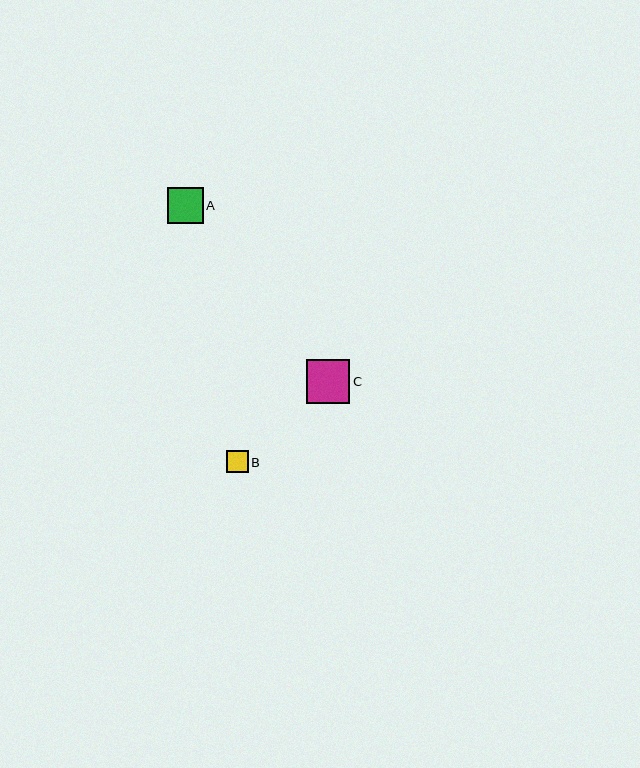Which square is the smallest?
Square B is the smallest with a size of approximately 22 pixels.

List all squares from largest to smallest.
From largest to smallest: C, A, B.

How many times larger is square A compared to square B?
Square A is approximately 1.6 times the size of square B.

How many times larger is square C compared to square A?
Square C is approximately 1.2 times the size of square A.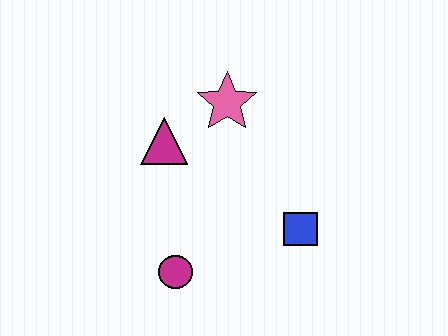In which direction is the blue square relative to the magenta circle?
The blue square is to the right of the magenta circle.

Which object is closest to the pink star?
The magenta triangle is closest to the pink star.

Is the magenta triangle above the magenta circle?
Yes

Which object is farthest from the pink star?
The magenta circle is farthest from the pink star.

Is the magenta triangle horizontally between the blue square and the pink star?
No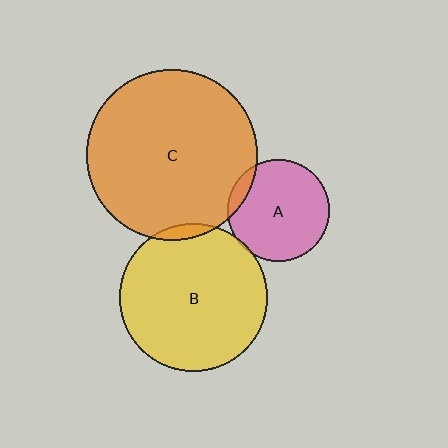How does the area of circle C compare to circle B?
Approximately 1.3 times.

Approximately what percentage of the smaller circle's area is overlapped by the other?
Approximately 10%.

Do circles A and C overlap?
Yes.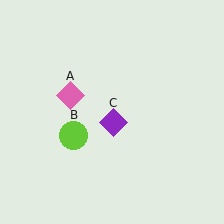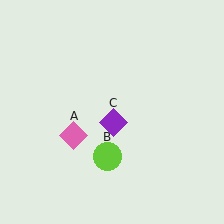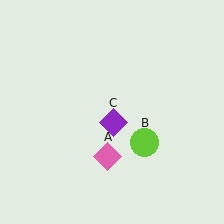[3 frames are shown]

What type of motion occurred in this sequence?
The pink diamond (object A), lime circle (object B) rotated counterclockwise around the center of the scene.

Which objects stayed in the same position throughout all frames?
Purple diamond (object C) remained stationary.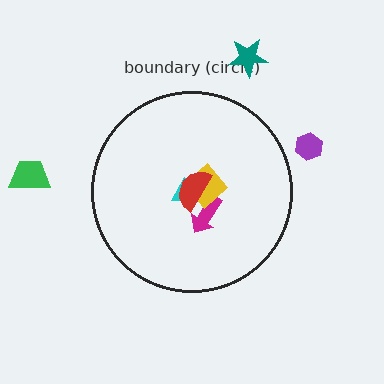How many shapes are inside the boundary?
4 inside, 3 outside.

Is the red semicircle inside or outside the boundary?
Inside.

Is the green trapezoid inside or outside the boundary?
Outside.